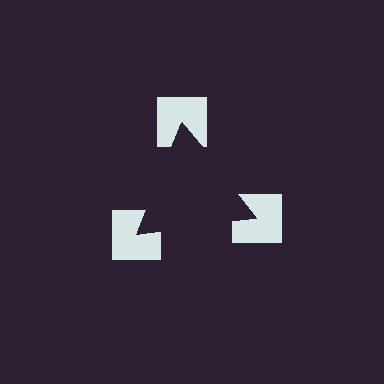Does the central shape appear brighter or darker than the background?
It typically appears slightly darker than the background, even though no actual brightness change is drawn.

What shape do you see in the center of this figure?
An illusory triangle — its edges are inferred from the aligned wedge cuts in the notched squares, not physically drawn.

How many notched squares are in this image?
There are 3 — one at each vertex of the illusory triangle.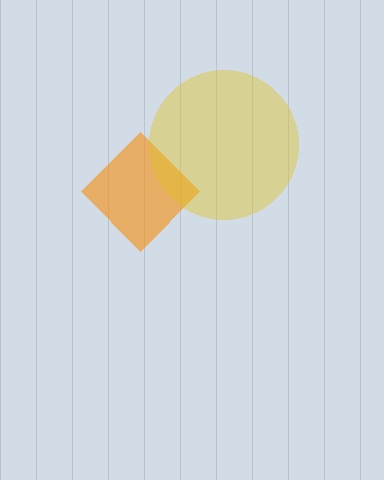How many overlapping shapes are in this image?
There are 2 overlapping shapes in the image.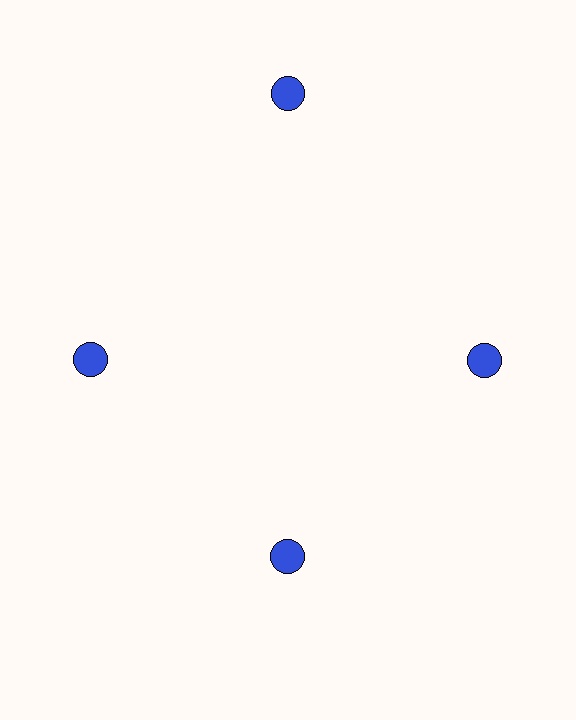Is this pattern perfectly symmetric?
No. The 4 blue circles are arranged in a ring, but one element near the 12 o'clock position is pushed outward from the center, breaking the 4-fold rotational symmetry.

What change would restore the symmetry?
The symmetry would be restored by moving it inward, back onto the ring so that all 4 circles sit at equal angles and equal distance from the center.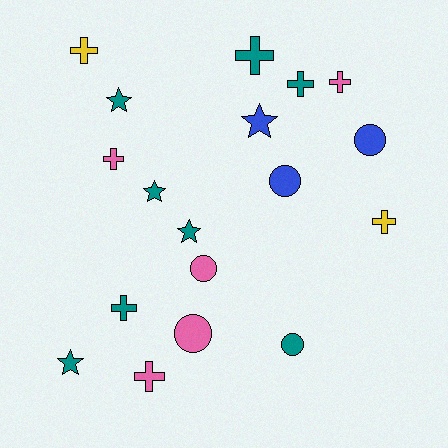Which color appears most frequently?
Teal, with 8 objects.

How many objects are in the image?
There are 18 objects.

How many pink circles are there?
There are 2 pink circles.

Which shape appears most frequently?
Cross, with 8 objects.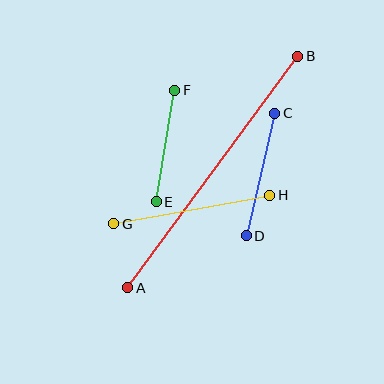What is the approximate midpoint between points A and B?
The midpoint is at approximately (213, 172) pixels.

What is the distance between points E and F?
The distance is approximately 113 pixels.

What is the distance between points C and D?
The distance is approximately 126 pixels.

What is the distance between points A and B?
The distance is approximately 287 pixels.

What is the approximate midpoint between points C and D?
The midpoint is at approximately (260, 174) pixels.